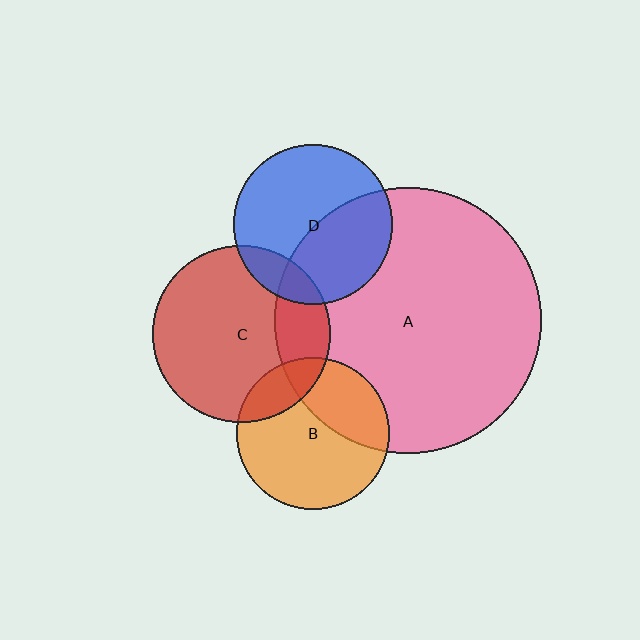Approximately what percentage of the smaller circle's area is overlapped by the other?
Approximately 15%.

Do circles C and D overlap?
Yes.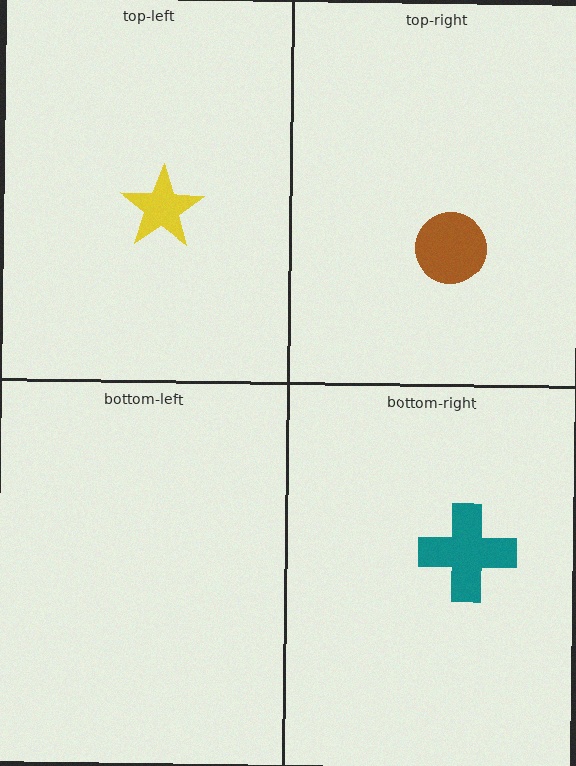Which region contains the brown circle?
The top-right region.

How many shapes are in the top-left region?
1.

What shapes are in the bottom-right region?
The teal cross.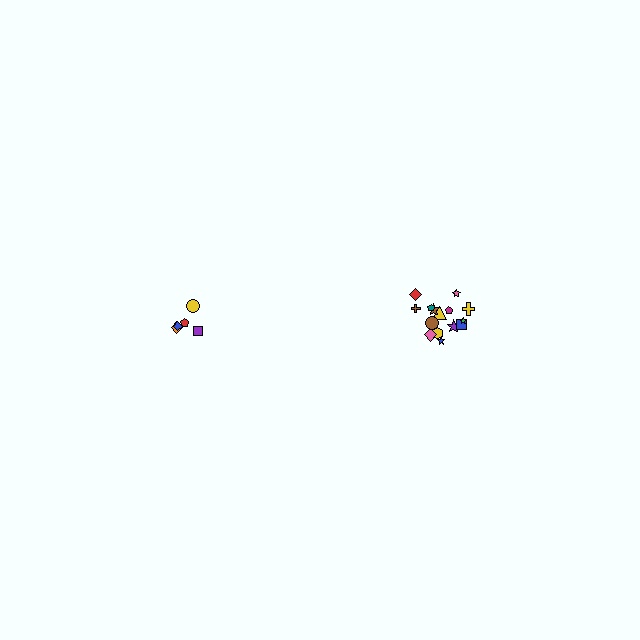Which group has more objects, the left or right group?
The right group.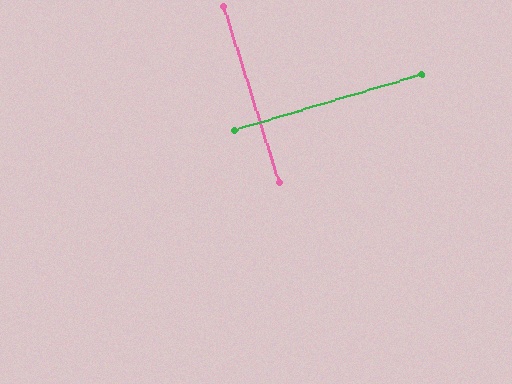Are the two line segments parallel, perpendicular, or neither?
Perpendicular — they meet at approximately 89°.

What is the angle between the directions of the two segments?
Approximately 89 degrees.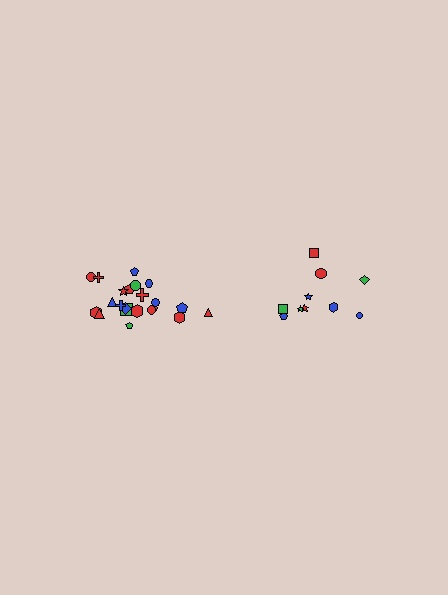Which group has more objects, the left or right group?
The left group.